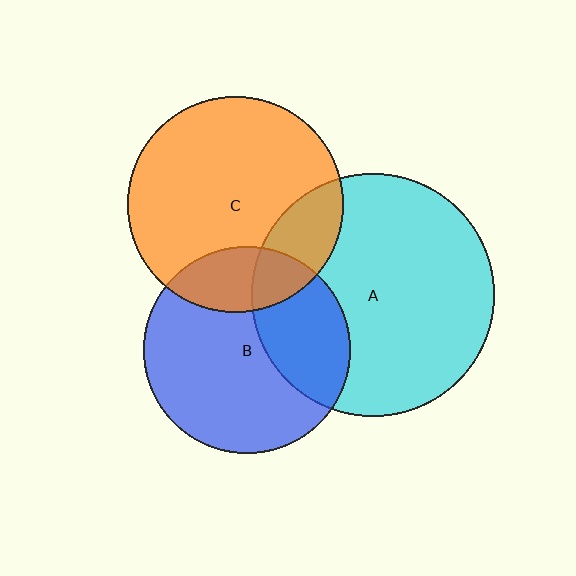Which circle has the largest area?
Circle A (cyan).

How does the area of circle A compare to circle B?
Approximately 1.4 times.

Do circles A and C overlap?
Yes.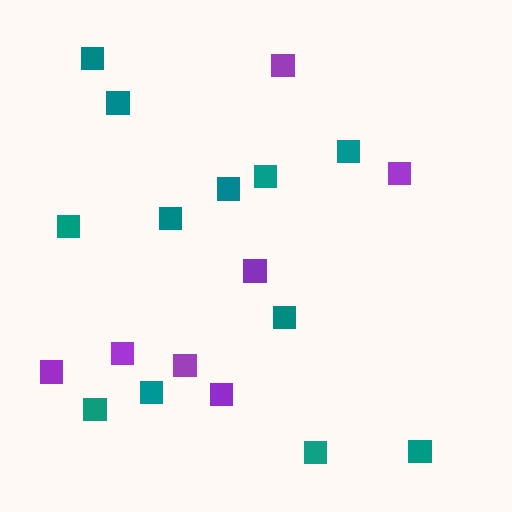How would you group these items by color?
There are 2 groups: one group of purple squares (7) and one group of teal squares (12).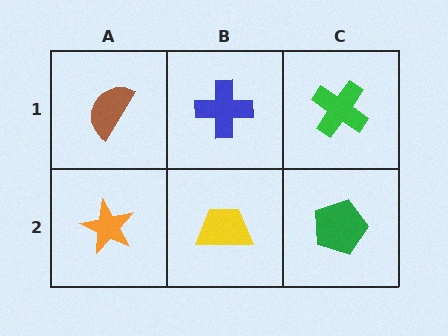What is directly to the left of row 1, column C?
A blue cross.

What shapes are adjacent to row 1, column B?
A yellow trapezoid (row 2, column B), a brown semicircle (row 1, column A), a green cross (row 1, column C).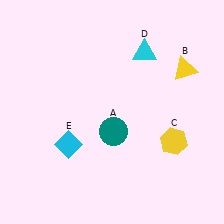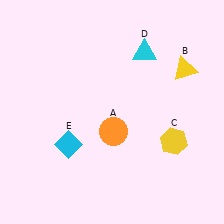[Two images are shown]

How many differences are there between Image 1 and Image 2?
There is 1 difference between the two images.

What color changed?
The circle (A) changed from teal in Image 1 to orange in Image 2.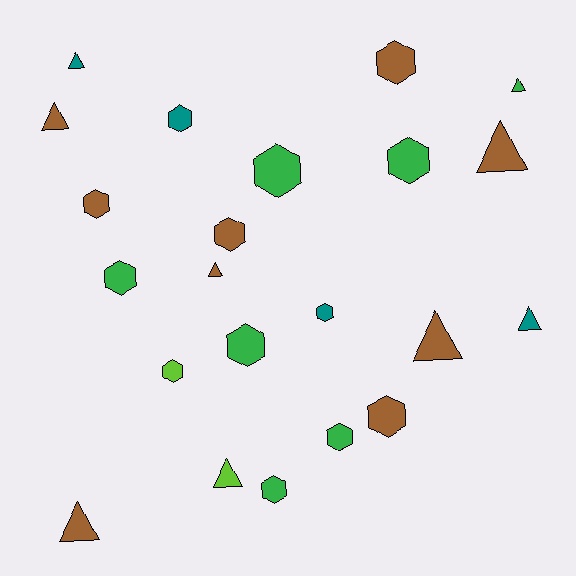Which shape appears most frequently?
Hexagon, with 13 objects.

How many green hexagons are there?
There are 6 green hexagons.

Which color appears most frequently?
Brown, with 9 objects.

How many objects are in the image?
There are 22 objects.